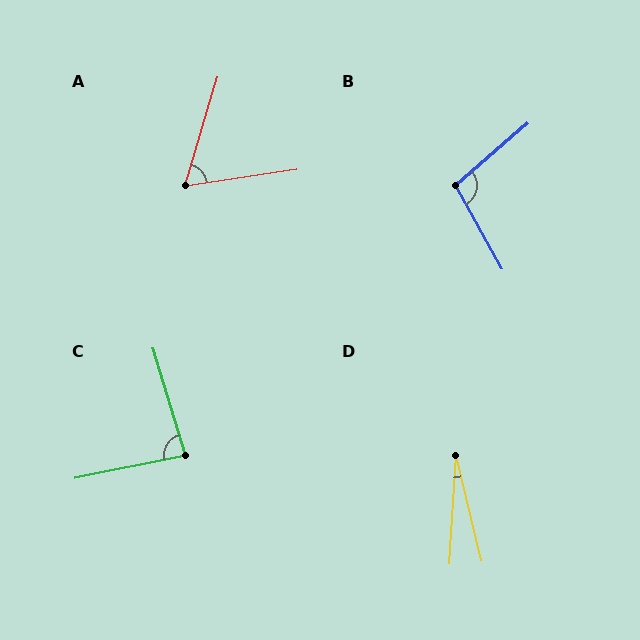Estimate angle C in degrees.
Approximately 84 degrees.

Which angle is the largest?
B, at approximately 101 degrees.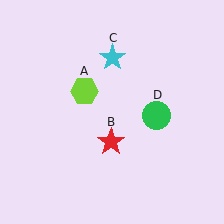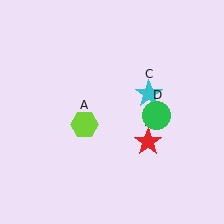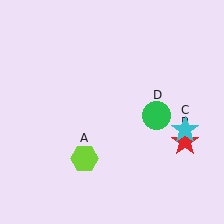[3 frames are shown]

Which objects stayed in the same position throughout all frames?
Green circle (object D) remained stationary.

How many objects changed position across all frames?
3 objects changed position: lime hexagon (object A), red star (object B), cyan star (object C).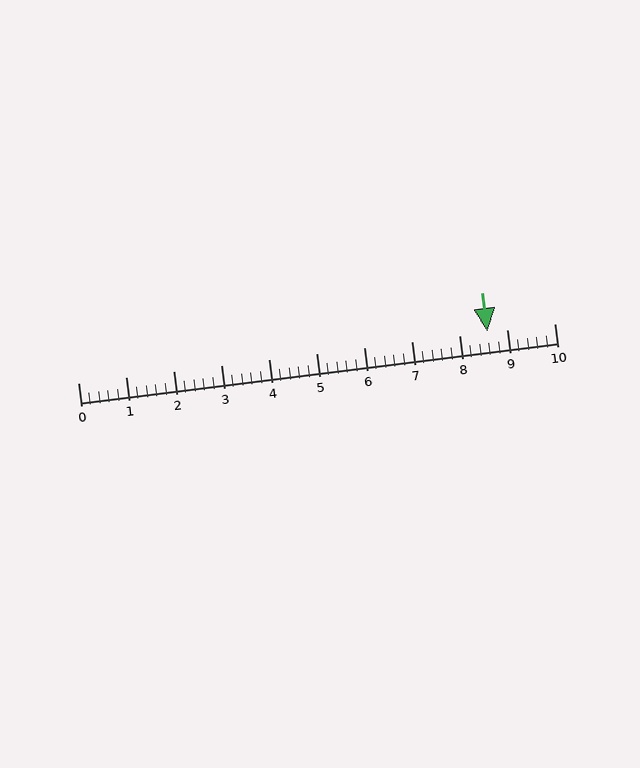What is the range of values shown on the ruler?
The ruler shows values from 0 to 10.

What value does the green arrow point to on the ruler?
The green arrow points to approximately 8.6.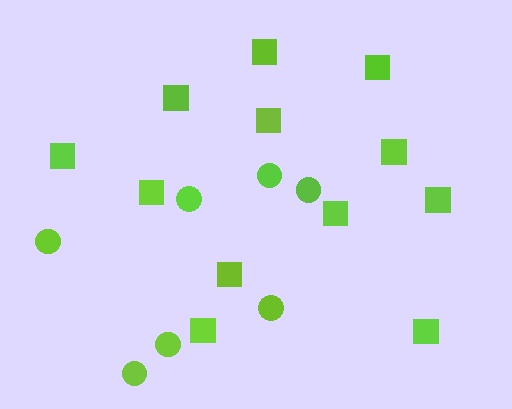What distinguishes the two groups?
There are 2 groups: one group of circles (7) and one group of squares (12).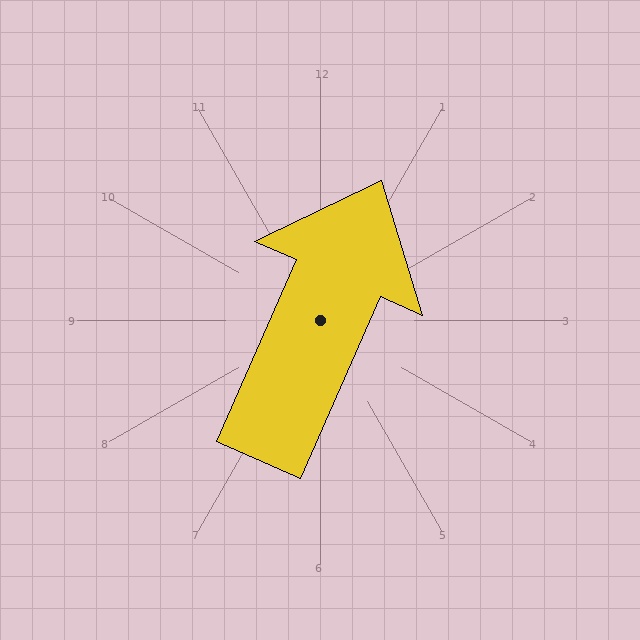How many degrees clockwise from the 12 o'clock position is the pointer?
Approximately 24 degrees.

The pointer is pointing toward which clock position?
Roughly 1 o'clock.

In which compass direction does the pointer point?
Northeast.